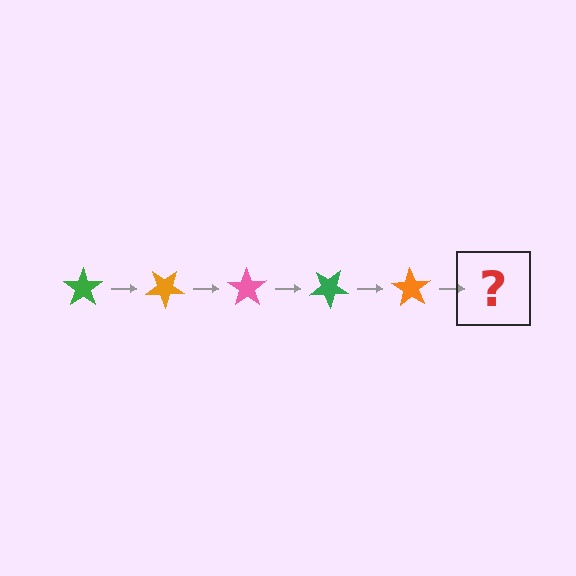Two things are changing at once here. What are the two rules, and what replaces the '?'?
The two rules are that it rotates 35 degrees each step and the color cycles through green, orange, and pink. The '?' should be a pink star, rotated 175 degrees from the start.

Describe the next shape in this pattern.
It should be a pink star, rotated 175 degrees from the start.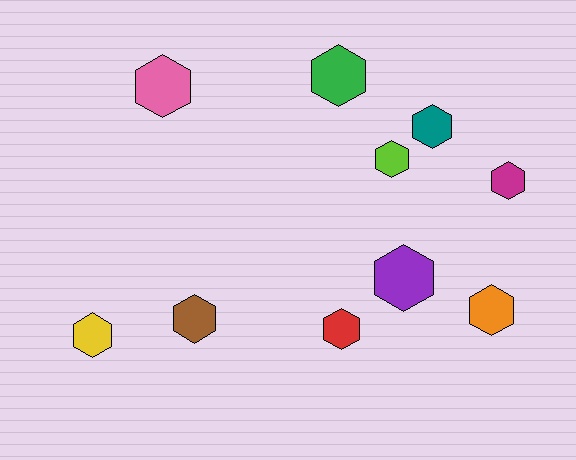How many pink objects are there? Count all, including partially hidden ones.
There is 1 pink object.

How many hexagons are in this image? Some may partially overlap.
There are 10 hexagons.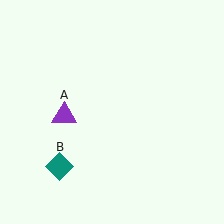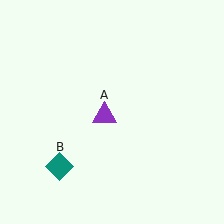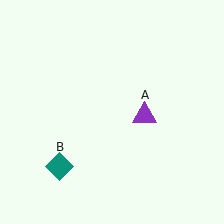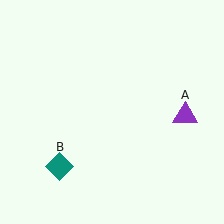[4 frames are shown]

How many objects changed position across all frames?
1 object changed position: purple triangle (object A).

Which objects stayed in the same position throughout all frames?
Teal diamond (object B) remained stationary.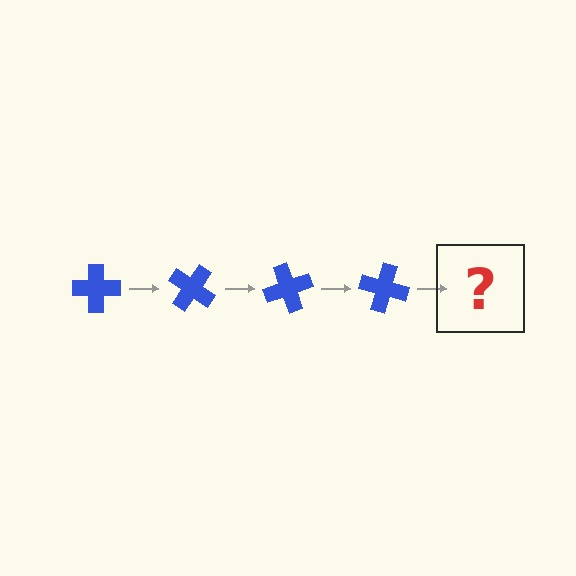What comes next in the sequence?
The next element should be a blue cross rotated 140 degrees.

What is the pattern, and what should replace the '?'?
The pattern is that the cross rotates 35 degrees each step. The '?' should be a blue cross rotated 140 degrees.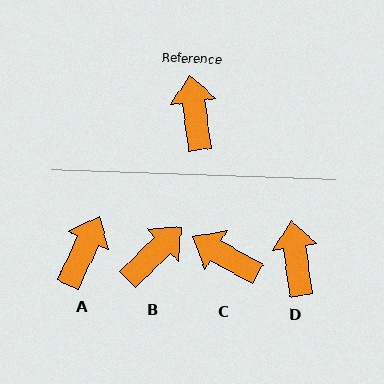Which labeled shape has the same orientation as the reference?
D.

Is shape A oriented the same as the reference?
No, it is off by about 33 degrees.